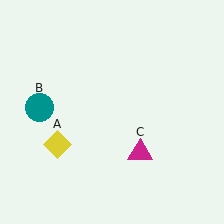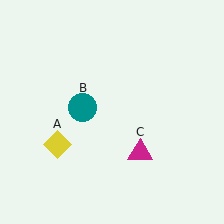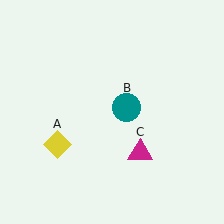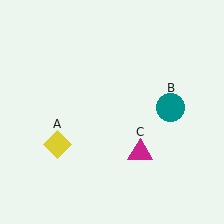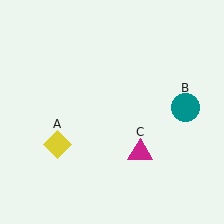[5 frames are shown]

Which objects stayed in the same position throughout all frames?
Yellow diamond (object A) and magenta triangle (object C) remained stationary.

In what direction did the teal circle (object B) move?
The teal circle (object B) moved right.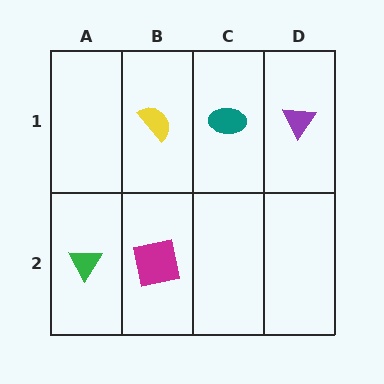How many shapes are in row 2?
2 shapes.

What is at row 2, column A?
A green triangle.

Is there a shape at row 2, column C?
No, that cell is empty.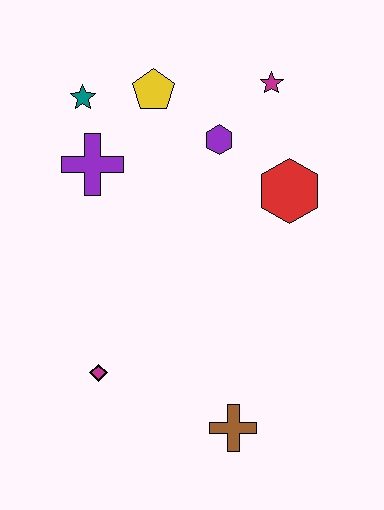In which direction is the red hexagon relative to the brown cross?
The red hexagon is above the brown cross.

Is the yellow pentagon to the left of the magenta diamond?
No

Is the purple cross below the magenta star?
Yes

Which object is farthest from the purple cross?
The brown cross is farthest from the purple cross.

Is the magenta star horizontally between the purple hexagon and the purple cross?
No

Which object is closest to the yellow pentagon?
The teal star is closest to the yellow pentagon.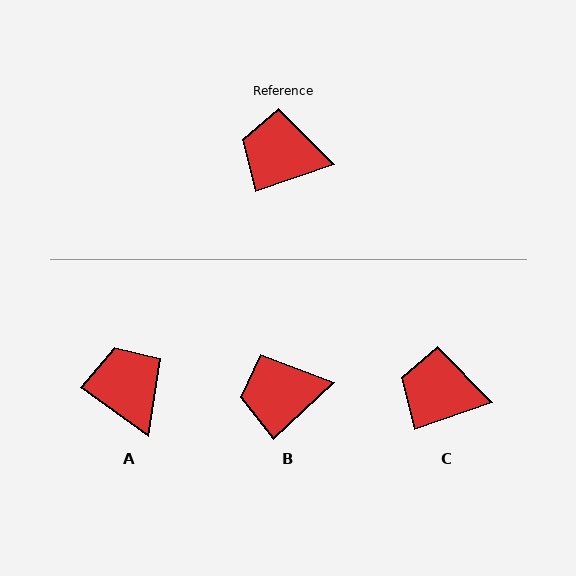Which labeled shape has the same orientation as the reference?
C.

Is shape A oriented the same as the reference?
No, it is off by about 54 degrees.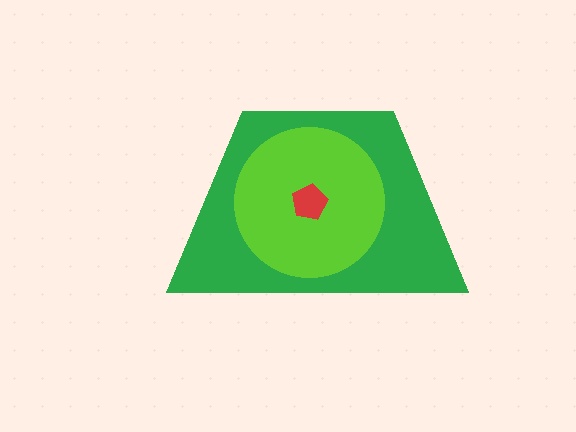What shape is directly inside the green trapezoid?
The lime circle.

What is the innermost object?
The red pentagon.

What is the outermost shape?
The green trapezoid.